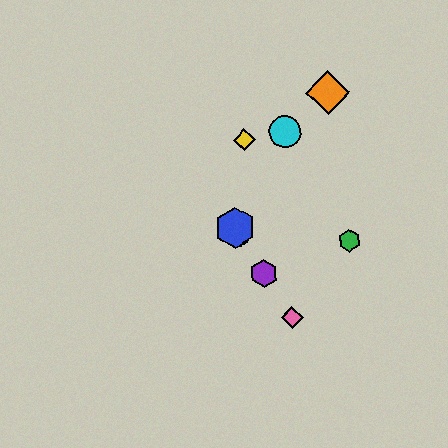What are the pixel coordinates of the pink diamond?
The pink diamond is at (292, 318).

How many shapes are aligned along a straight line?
4 shapes (the red circle, the blue hexagon, the purple hexagon, the pink diamond) are aligned along a straight line.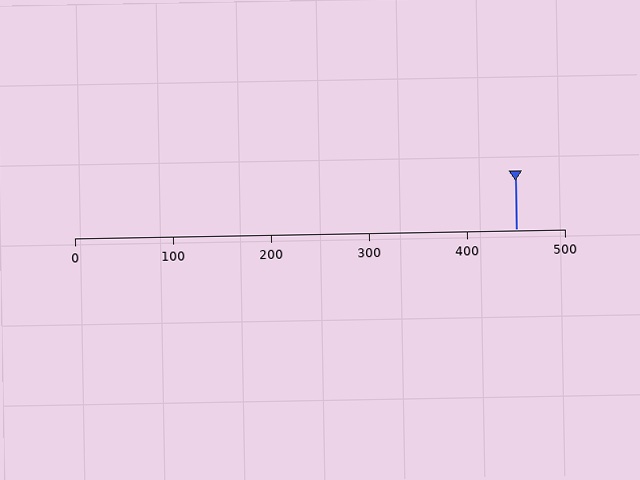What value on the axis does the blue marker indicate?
The marker indicates approximately 450.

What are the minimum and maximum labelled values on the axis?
The axis runs from 0 to 500.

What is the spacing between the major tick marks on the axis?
The major ticks are spaced 100 apart.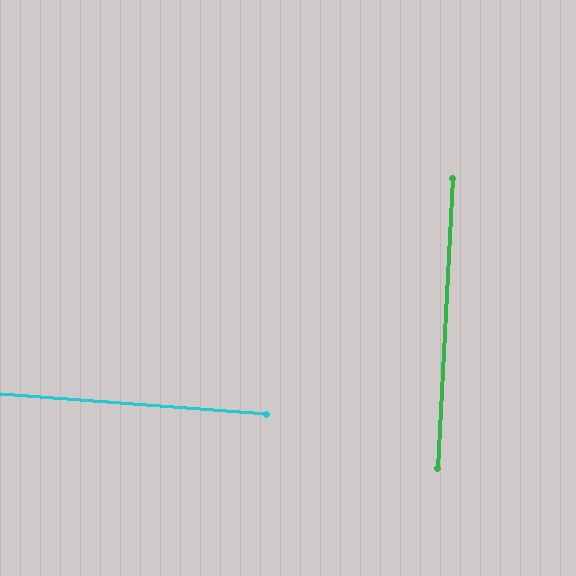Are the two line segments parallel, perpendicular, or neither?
Perpendicular — they meet at approximately 89°.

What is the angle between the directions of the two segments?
Approximately 89 degrees.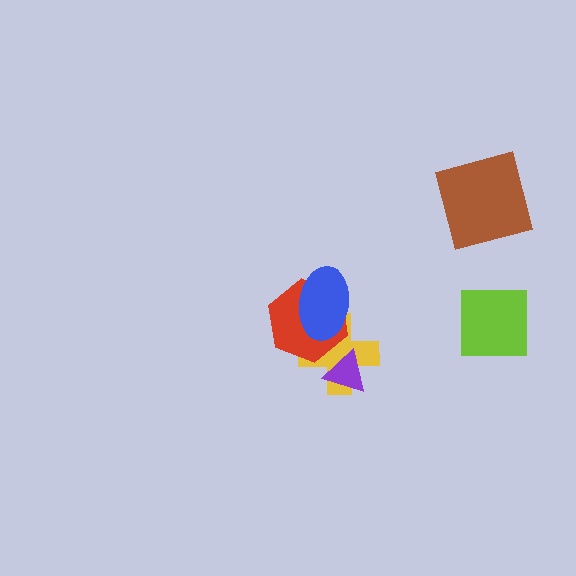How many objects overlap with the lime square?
0 objects overlap with the lime square.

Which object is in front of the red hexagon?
The blue ellipse is in front of the red hexagon.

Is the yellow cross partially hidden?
Yes, it is partially covered by another shape.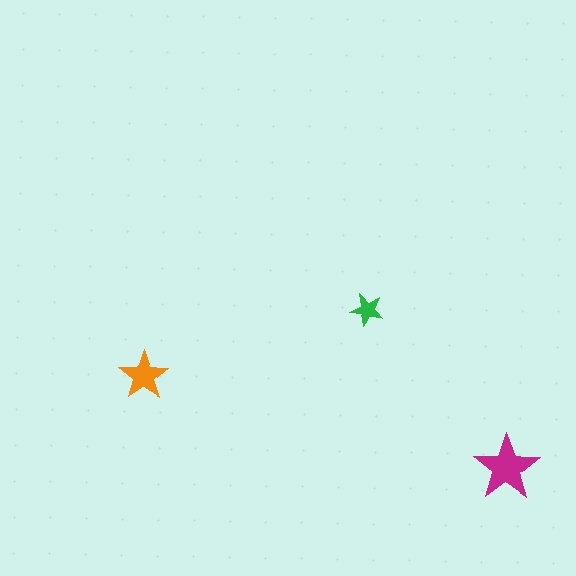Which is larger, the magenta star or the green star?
The magenta one.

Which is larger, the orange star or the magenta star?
The magenta one.